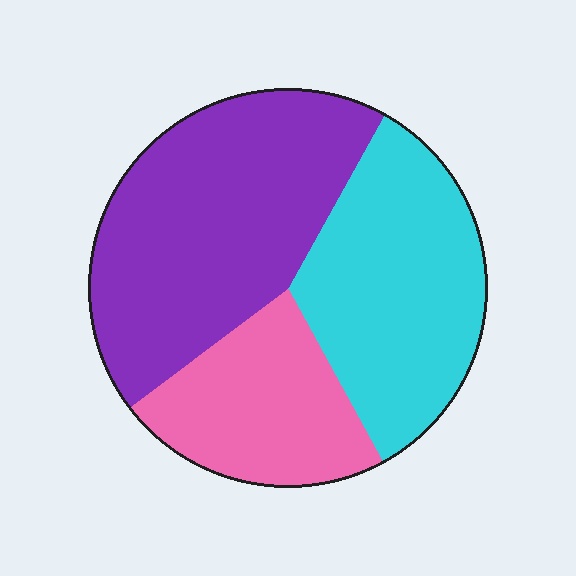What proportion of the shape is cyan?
Cyan takes up between a third and a half of the shape.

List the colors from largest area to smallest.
From largest to smallest: purple, cyan, pink.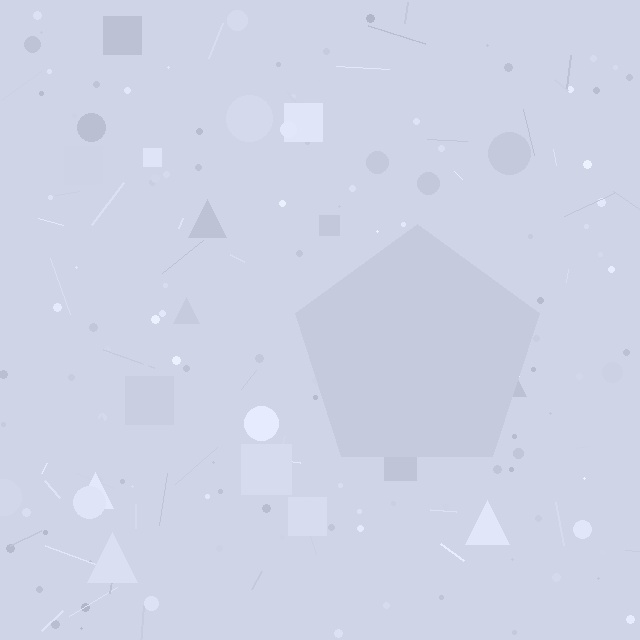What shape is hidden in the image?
A pentagon is hidden in the image.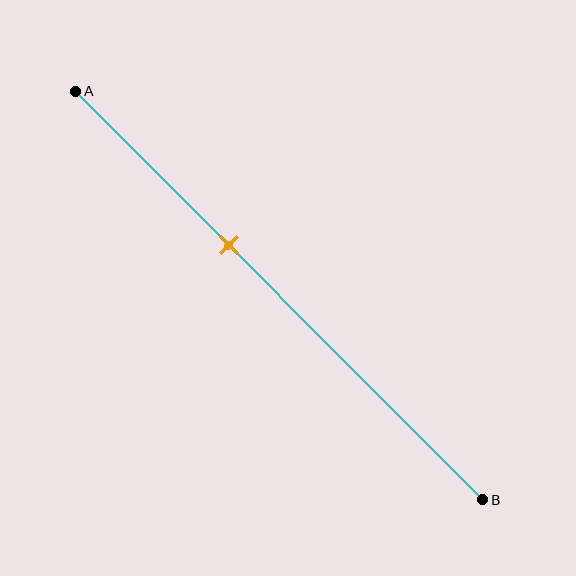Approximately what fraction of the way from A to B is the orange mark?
The orange mark is approximately 40% of the way from A to B.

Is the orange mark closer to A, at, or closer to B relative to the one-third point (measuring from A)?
The orange mark is closer to point B than the one-third point of segment AB.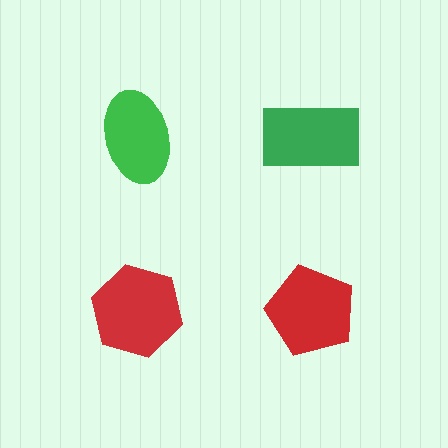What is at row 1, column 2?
A green rectangle.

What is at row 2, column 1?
A red hexagon.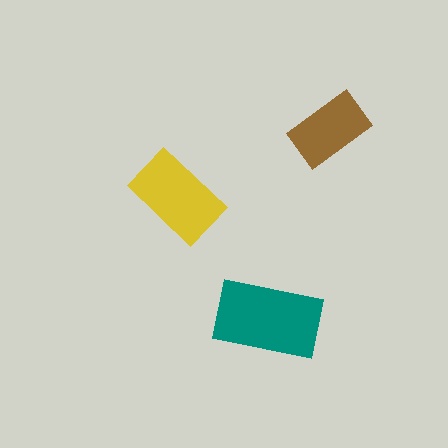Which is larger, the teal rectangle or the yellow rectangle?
The teal one.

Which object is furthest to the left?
The yellow rectangle is leftmost.